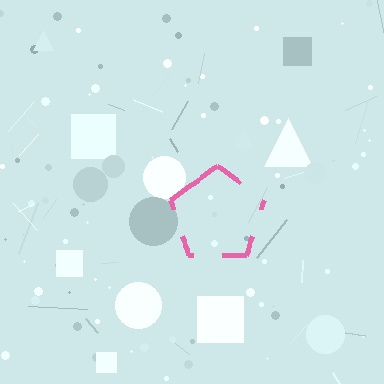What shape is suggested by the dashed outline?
The dashed outline suggests a pentagon.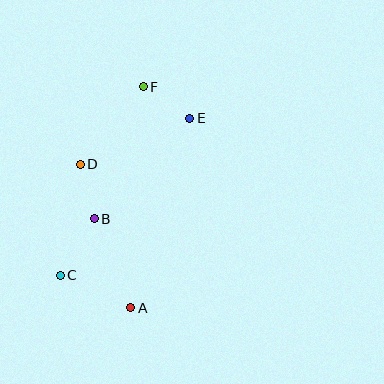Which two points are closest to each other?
Points B and D are closest to each other.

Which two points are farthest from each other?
Points A and F are farthest from each other.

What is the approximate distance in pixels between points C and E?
The distance between C and E is approximately 203 pixels.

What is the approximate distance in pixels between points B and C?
The distance between B and C is approximately 66 pixels.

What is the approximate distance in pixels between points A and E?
The distance between A and E is approximately 199 pixels.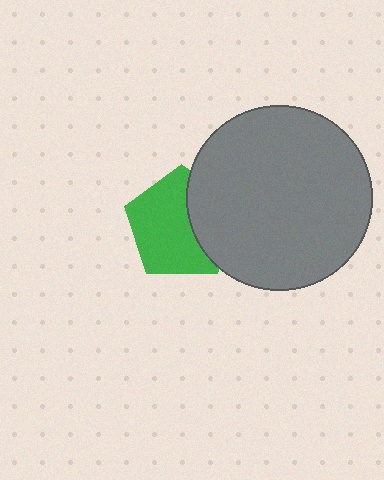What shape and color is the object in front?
The object in front is a gray circle.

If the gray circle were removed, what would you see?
You would see the complete green pentagon.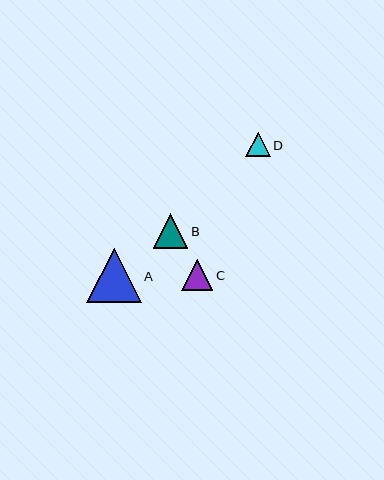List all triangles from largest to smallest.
From largest to smallest: A, B, C, D.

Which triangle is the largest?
Triangle A is the largest with a size of approximately 54 pixels.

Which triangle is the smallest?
Triangle D is the smallest with a size of approximately 24 pixels.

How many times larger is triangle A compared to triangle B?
Triangle A is approximately 1.6 times the size of triangle B.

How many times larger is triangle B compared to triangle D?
Triangle B is approximately 1.4 times the size of triangle D.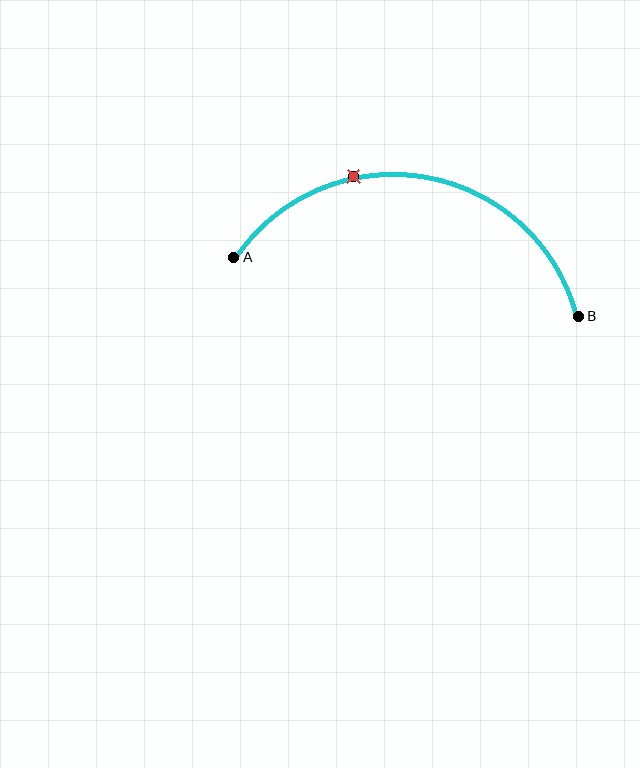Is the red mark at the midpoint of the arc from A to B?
No. The red mark lies on the arc but is closer to endpoint A. The arc midpoint would be at the point on the curve equidistant along the arc from both A and B.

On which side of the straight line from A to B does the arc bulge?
The arc bulges above the straight line connecting A and B.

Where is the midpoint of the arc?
The arc midpoint is the point on the curve farthest from the straight line joining A and B. It sits above that line.